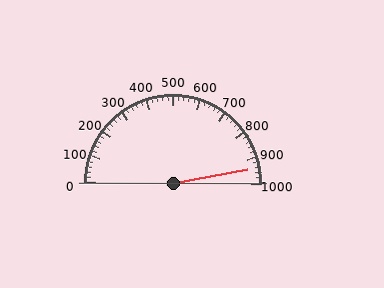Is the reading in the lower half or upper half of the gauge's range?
The reading is in the upper half of the range (0 to 1000).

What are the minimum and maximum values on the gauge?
The gauge ranges from 0 to 1000.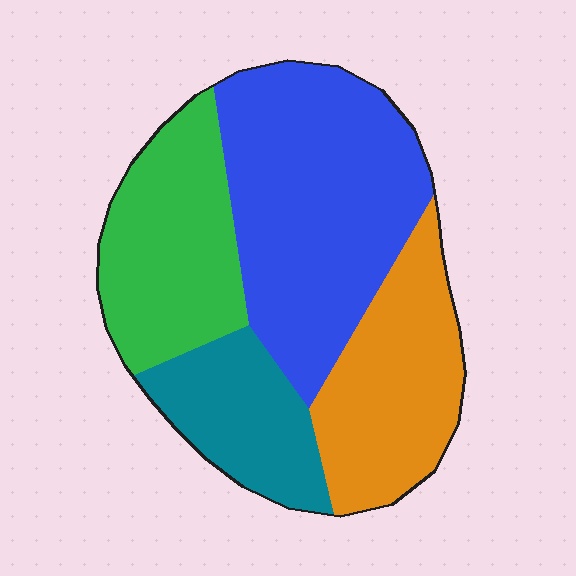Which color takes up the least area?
Teal, at roughly 15%.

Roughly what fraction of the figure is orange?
Orange covers roughly 25% of the figure.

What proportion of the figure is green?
Green covers around 25% of the figure.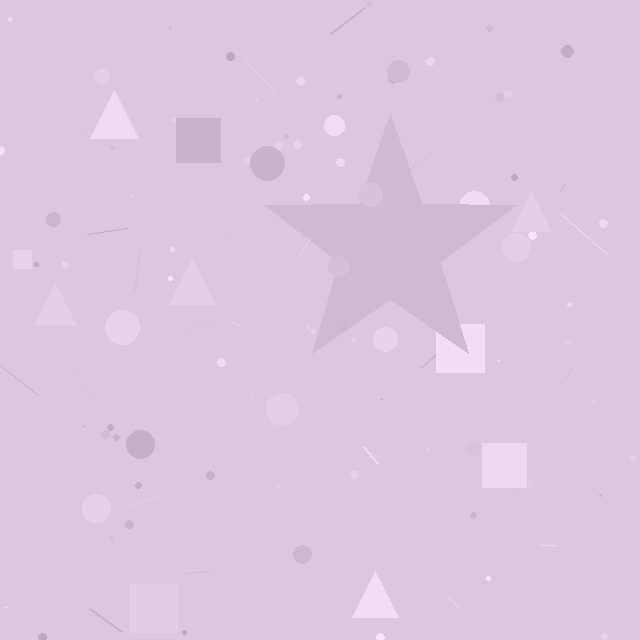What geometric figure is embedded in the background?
A star is embedded in the background.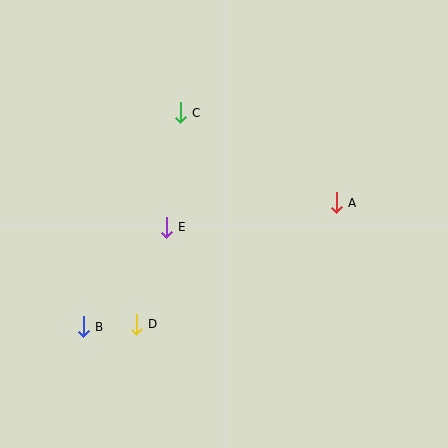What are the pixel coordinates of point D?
Point D is at (136, 324).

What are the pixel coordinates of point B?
Point B is at (83, 327).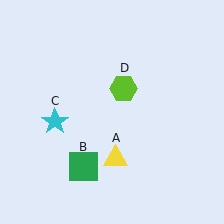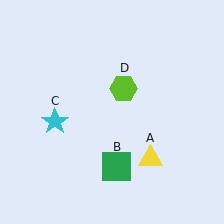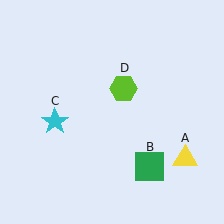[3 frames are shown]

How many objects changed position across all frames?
2 objects changed position: yellow triangle (object A), green square (object B).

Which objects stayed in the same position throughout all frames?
Cyan star (object C) and lime hexagon (object D) remained stationary.